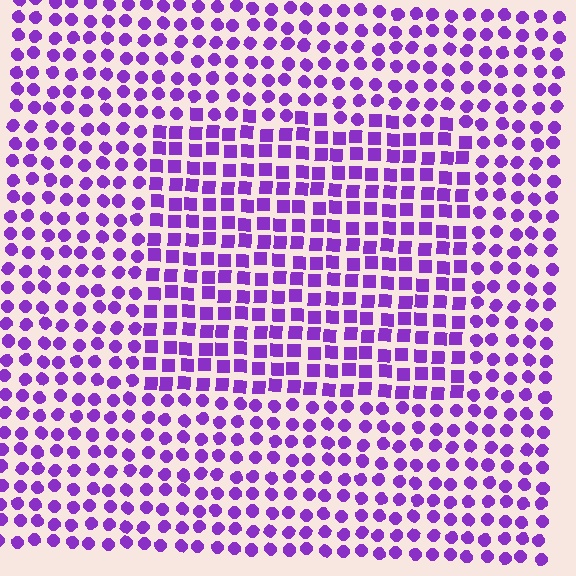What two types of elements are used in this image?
The image uses squares inside the rectangle region and circles outside it.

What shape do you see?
I see a rectangle.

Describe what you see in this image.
The image is filled with small purple elements arranged in a uniform grid. A rectangle-shaped region contains squares, while the surrounding area contains circles. The boundary is defined purely by the change in element shape.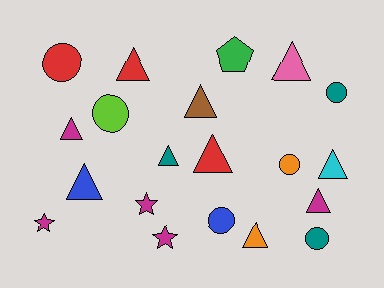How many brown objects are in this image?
There is 1 brown object.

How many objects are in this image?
There are 20 objects.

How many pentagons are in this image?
There is 1 pentagon.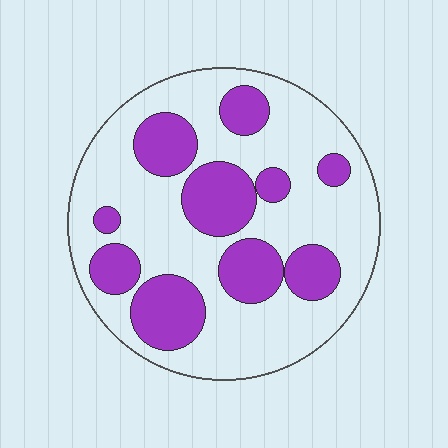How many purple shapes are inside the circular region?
10.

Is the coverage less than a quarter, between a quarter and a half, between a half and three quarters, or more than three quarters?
Between a quarter and a half.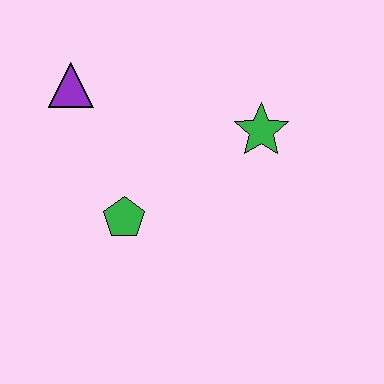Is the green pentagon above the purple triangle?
No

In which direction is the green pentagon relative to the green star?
The green pentagon is to the left of the green star.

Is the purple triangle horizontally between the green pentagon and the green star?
No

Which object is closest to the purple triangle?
The green pentagon is closest to the purple triangle.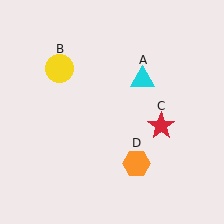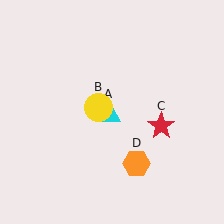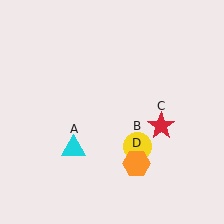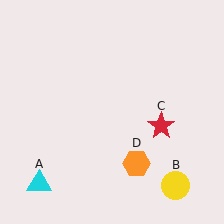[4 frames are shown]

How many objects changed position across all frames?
2 objects changed position: cyan triangle (object A), yellow circle (object B).